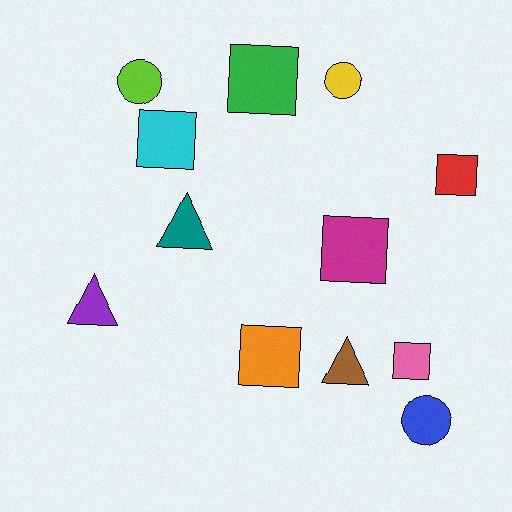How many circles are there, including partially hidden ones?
There are 3 circles.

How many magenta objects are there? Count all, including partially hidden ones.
There is 1 magenta object.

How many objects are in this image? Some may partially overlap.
There are 12 objects.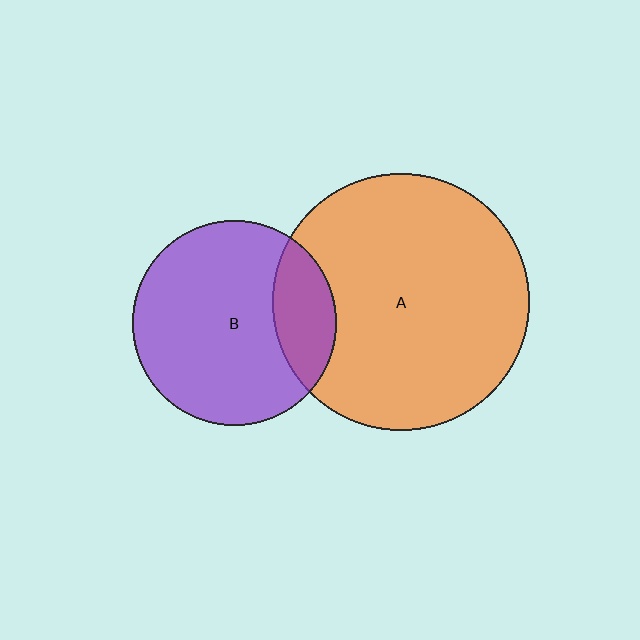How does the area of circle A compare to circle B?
Approximately 1.6 times.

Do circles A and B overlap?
Yes.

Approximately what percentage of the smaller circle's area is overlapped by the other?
Approximately 20%.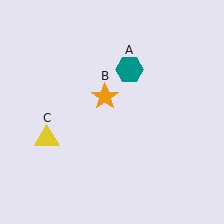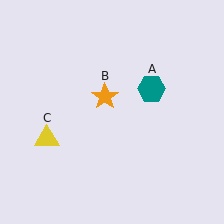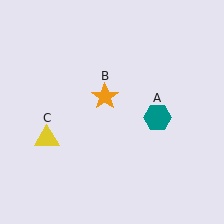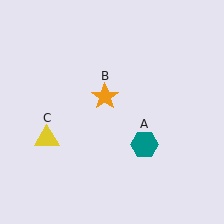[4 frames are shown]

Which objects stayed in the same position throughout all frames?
Orange star (object B) and yellow triangle (object C) remained stationary.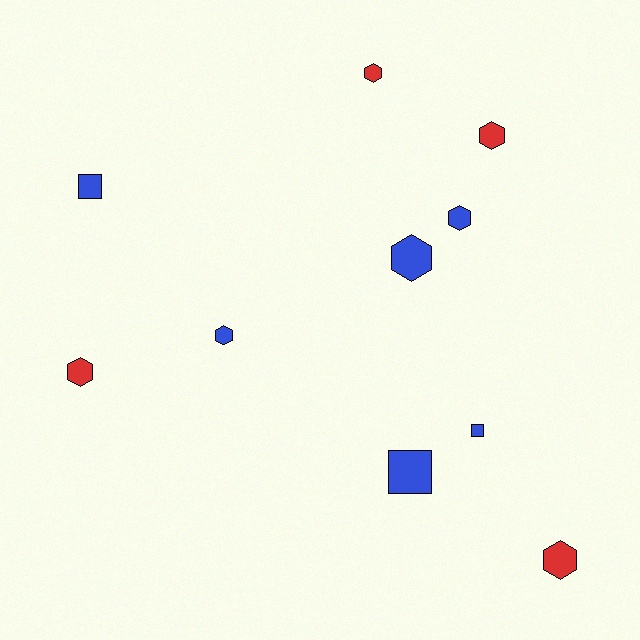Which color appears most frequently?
Blue, with 6 objects.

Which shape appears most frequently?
Hexagon, with 7 objects.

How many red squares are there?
There are no red squares.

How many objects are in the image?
There are 10 objects.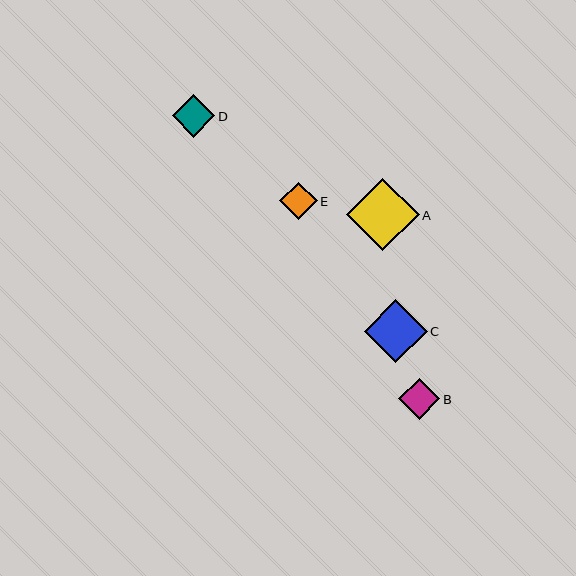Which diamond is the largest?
Diamond A is the largest with a size of approximately 72 pixels.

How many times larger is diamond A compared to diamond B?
Diamond A is approximately 1.8 times the size of diamond B.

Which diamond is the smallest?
Diamond E is the smallest with a size of approximately 38 pixels.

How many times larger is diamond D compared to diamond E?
Diamond D is approximately 1.1 times the size of diamond E.